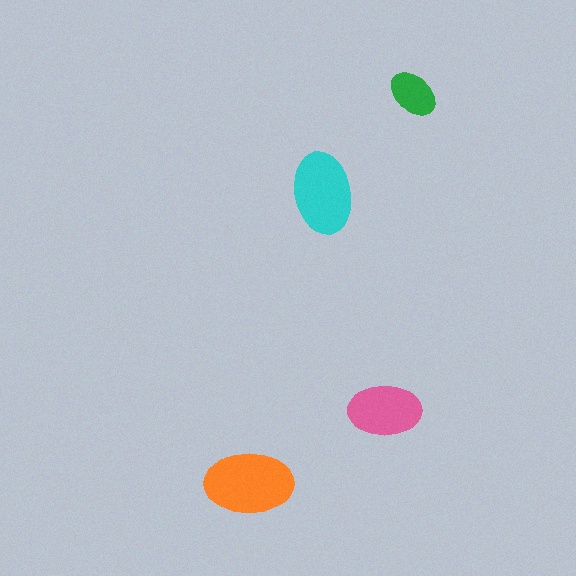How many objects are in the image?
There are 4 objects in the image.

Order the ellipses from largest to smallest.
the orange one, the cyan one, the pink one, the green one.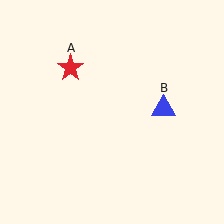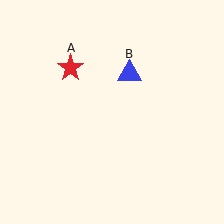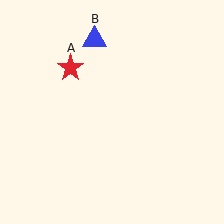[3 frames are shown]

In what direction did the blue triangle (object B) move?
The blue triangle (object B) moved up and to the left.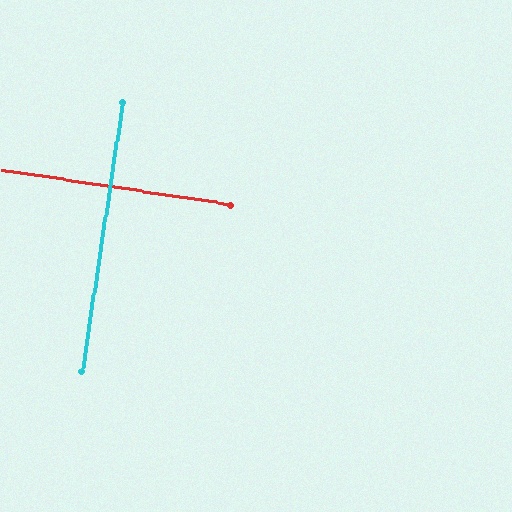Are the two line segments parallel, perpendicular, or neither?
Perpendicular — they meet at approximately 90°.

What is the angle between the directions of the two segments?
Approximately 90 degrees.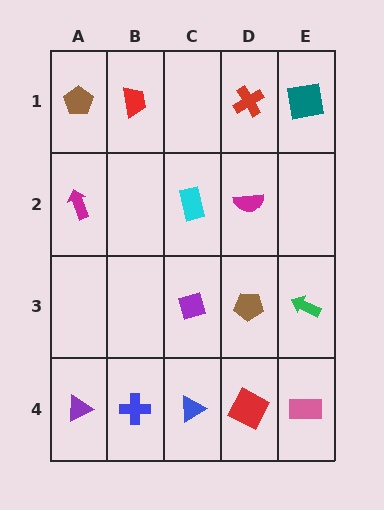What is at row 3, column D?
A brown pentagon.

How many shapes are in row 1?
4 shapes.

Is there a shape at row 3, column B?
No, that cell is empty.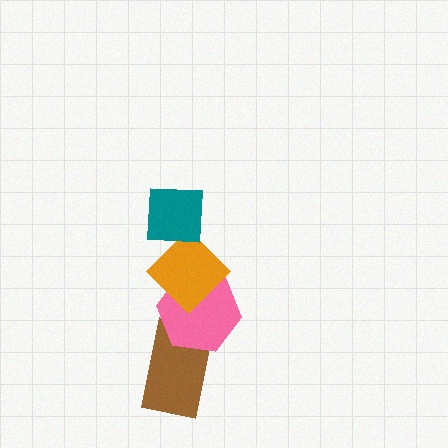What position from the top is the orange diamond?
The orange diamond is 2nd from the top.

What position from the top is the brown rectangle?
The brown rectangle is 4th from the top.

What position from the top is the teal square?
The teal square is 1st from the top.